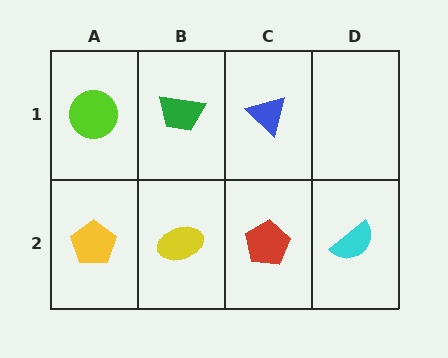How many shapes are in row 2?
4 shapes.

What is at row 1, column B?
A green trapezoid.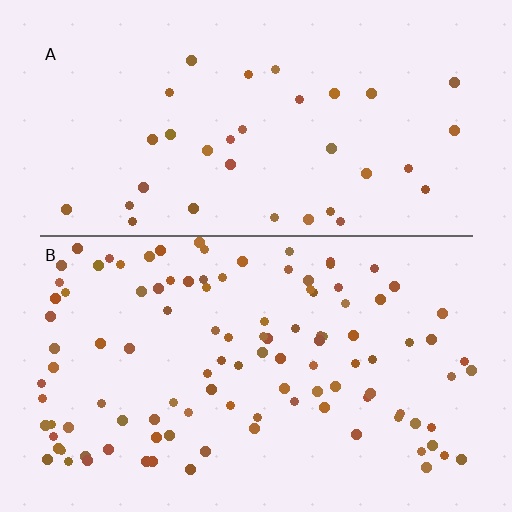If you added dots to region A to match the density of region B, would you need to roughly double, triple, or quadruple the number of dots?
Approximately triple.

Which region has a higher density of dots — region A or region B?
B (the bottom).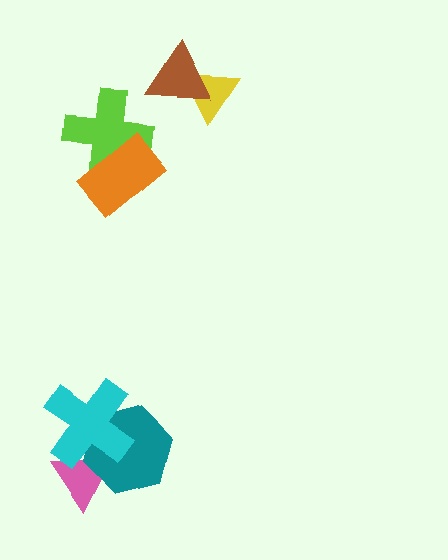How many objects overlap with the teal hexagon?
2 objects overlap with the teal hexagon.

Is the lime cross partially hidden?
Yes, it is partially covered by another shape.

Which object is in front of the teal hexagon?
The cyan cross is in front of the teal hexagon.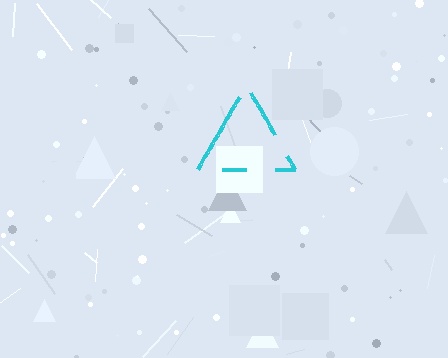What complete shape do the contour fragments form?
The contour fragments form a triangle.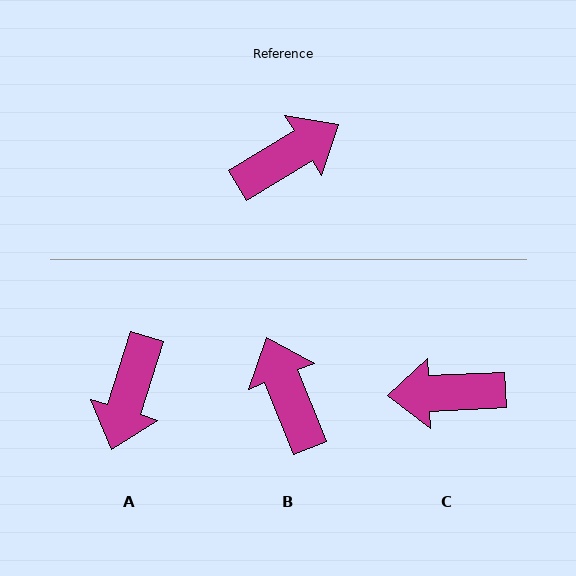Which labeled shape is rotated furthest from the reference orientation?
C, about 151 degrees away.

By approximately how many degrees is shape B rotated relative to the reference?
Approximately 81 degrees counter-clockwise.